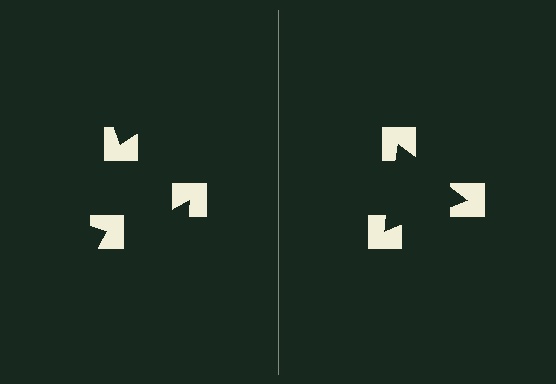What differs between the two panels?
The notched squares are positioned identically on both sides; only the wedge orientations differ. On the right they align to a triangle; on the left they are misaligned.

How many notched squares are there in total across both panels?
6 — 3 on each side.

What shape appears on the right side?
An illusory triangle.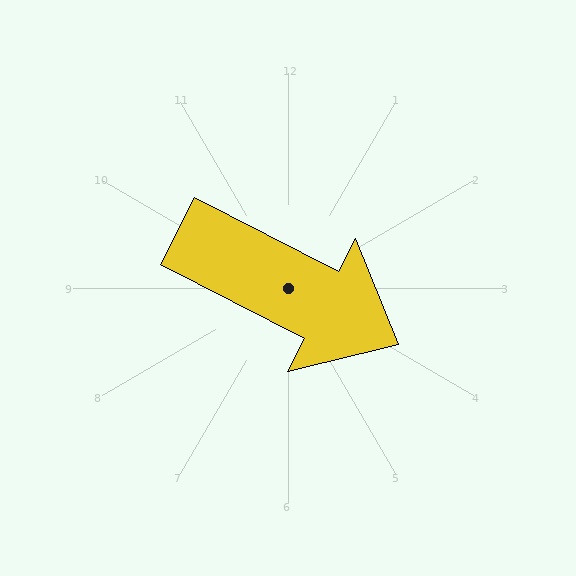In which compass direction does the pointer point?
Southeast.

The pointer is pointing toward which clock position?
Roughly 4 o'clock.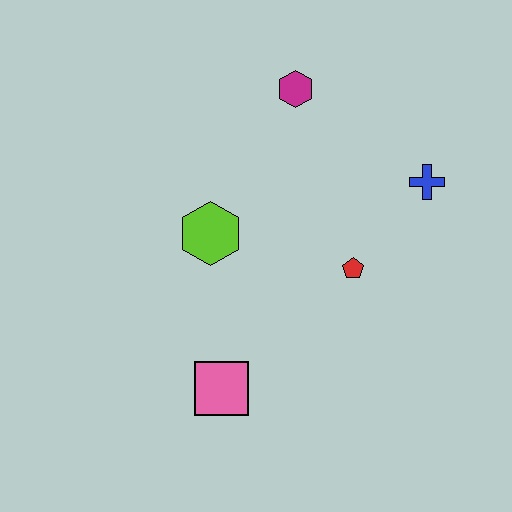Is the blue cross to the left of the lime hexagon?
No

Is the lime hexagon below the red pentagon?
No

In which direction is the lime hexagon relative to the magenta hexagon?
The lime hexagon is below the magenta hexagon.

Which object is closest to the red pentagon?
The blue cross is closest to the red pentagon.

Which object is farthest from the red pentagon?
The magenta hexagon is farthest from the red pentagon.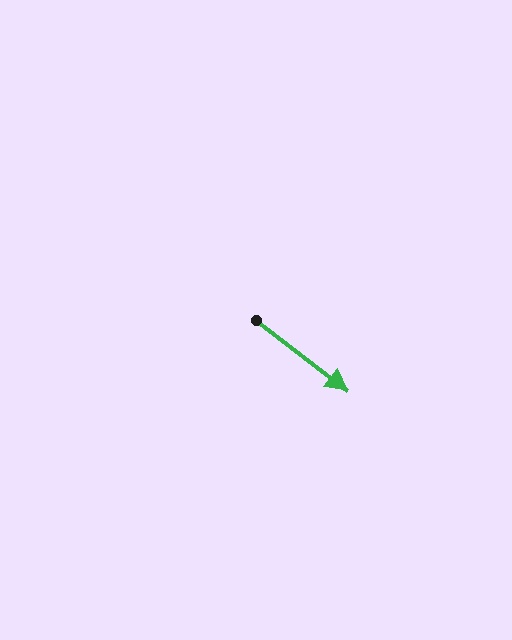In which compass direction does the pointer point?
Southeast.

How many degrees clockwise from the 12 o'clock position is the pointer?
Approximately 128 degrees.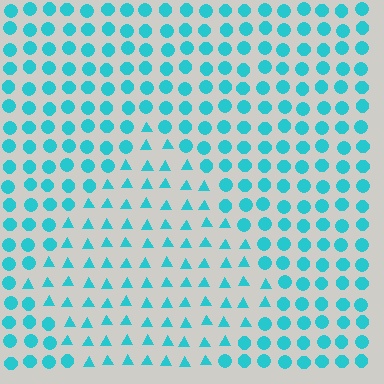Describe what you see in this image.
The image is filled with small cyan elements arranged in a uniform grid. A diamond-shaped region contains triangles, while the surrounding area contains circles. The boundary is defined purely by the change in element shape.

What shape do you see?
I see a diamond.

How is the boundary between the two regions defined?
The boundary is defined by a change in element shape: triangles inside vs. circles outside. All elements share the same color and spacing.